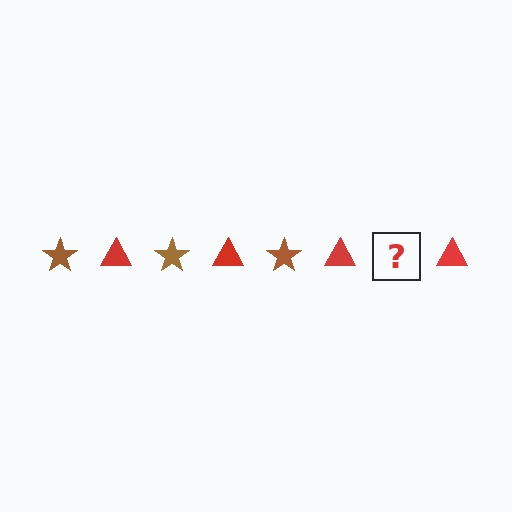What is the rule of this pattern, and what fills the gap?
The rule is that the pattern alternates between brown star and red triangle. The gap should be filled with a brown star.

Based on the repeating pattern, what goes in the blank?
The blank should be a brown star.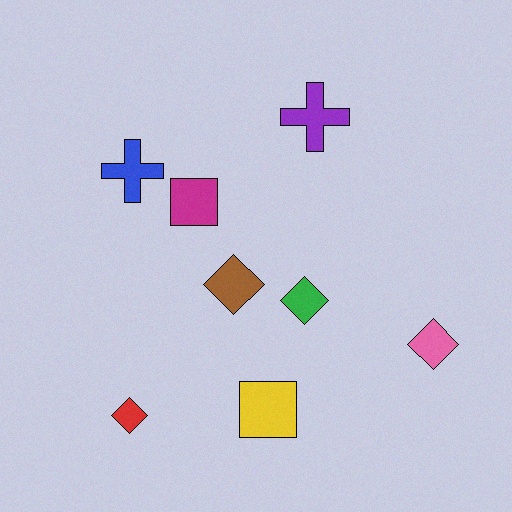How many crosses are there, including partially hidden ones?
There are 2 crosses.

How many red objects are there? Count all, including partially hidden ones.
There is 1 red object.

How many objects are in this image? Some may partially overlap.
There are 8 objects.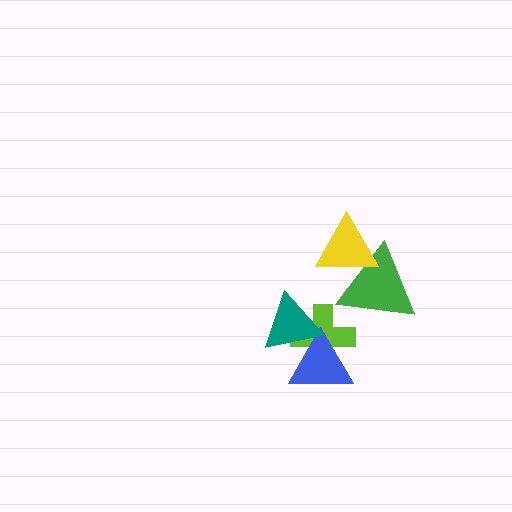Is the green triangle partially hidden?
Yes, it is partially covered by another shape.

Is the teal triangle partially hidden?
No, no other shape covers it.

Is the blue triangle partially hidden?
Yes, it is partially covered by another shape.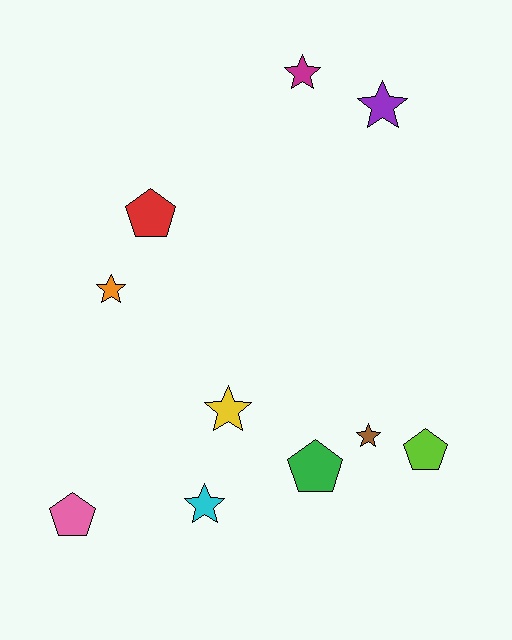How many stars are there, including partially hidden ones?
There are 6 stars.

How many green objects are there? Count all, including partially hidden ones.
There is 1 green object.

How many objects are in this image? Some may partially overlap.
There are 10 objects.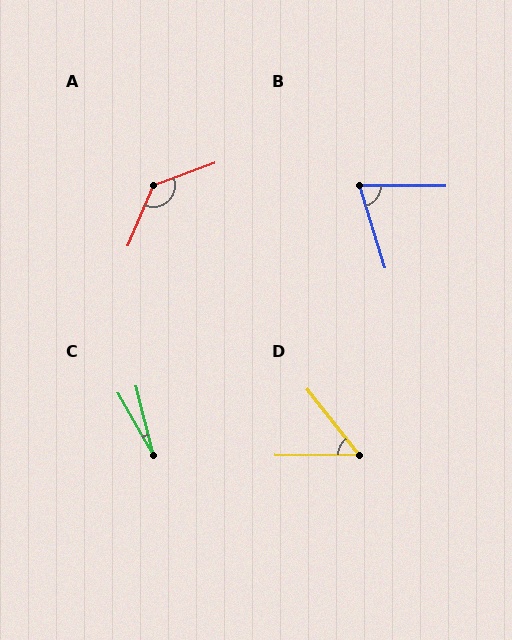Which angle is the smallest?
C, at approximately 15 degrees.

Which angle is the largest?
A, at approximately 134 degrees.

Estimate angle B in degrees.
Approximately 72 degrees.